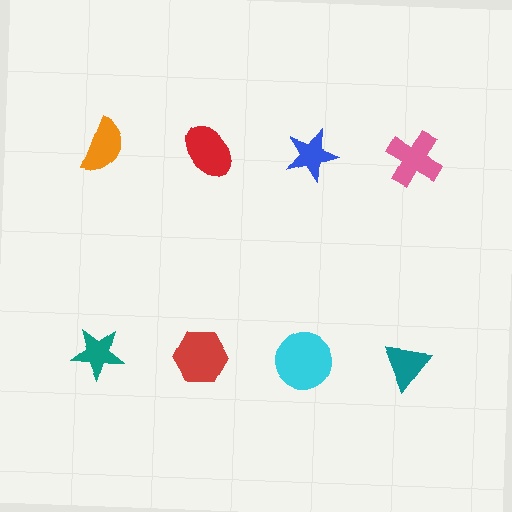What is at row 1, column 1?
An orange semicircle.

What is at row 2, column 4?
A teal triangle.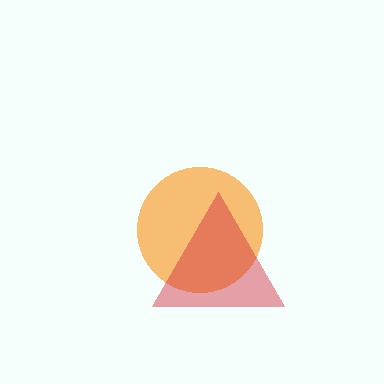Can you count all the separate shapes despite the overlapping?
Yes, there are 2 separate shapes.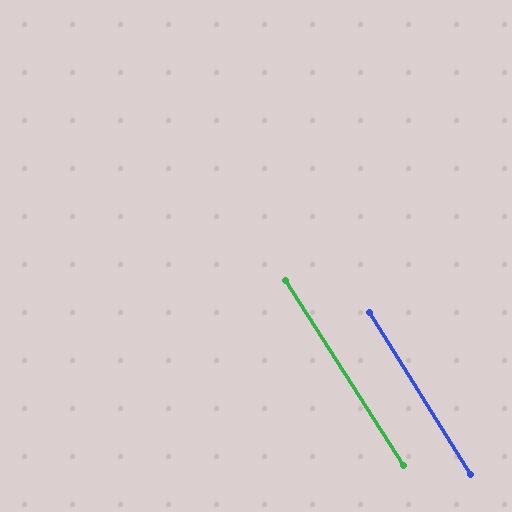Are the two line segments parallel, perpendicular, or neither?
Parallel — their directions differ by only 0.7°.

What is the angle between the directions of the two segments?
Approximately 1 degree.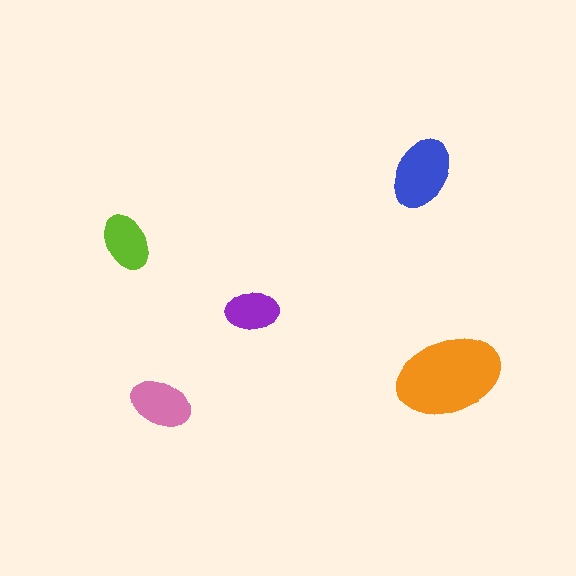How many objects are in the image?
There are 5 objects in the image.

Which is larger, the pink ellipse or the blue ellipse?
The blue one.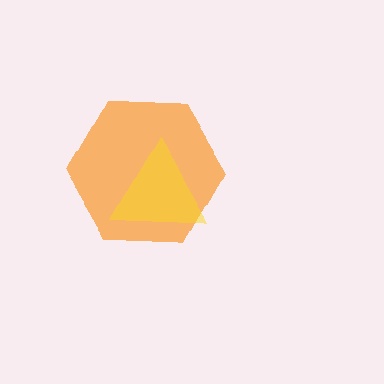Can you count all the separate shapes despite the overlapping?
Yes, there are 2 separate shapes.